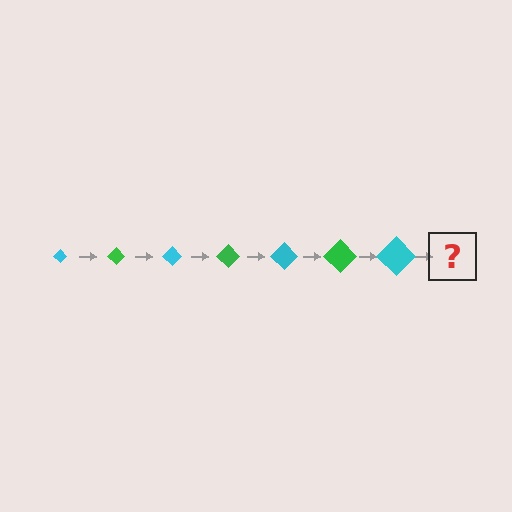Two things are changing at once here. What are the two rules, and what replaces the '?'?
The two rules are that the diamond grows larger each step and the color cycles through cyan and green. The '?' should be a green diamond, larger than the previous one.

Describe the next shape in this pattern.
It should be a green diamond, larger than the previous one.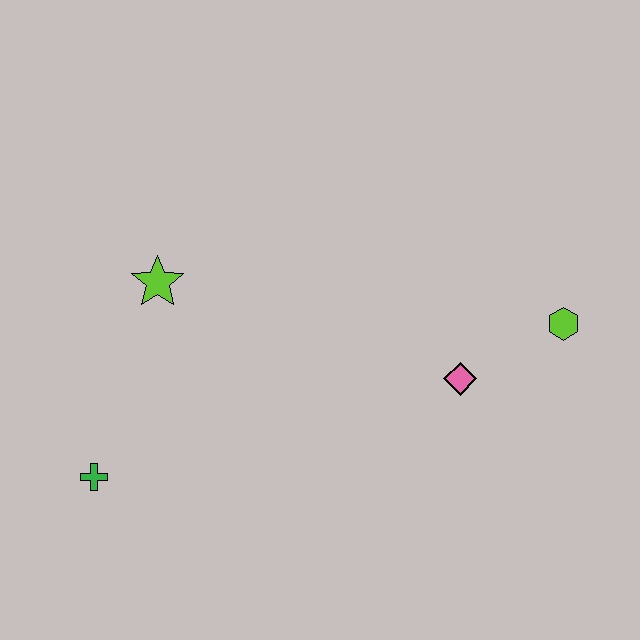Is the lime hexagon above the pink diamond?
Yes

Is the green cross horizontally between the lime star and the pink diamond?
No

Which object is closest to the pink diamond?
The lime hexagon is closest to the pink diamond.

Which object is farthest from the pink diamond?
The green cross is farthest from the pink diamond.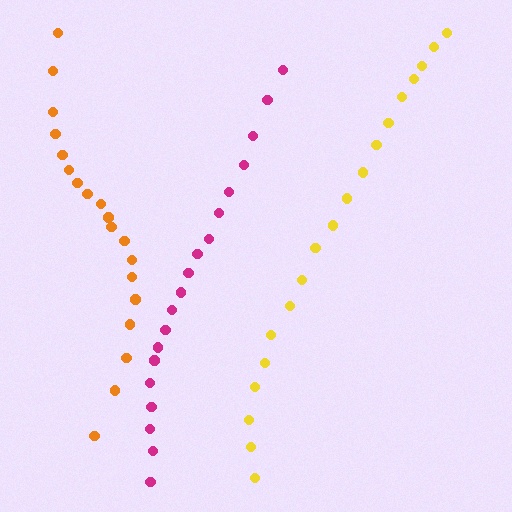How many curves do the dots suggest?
There are 3 distinct paths.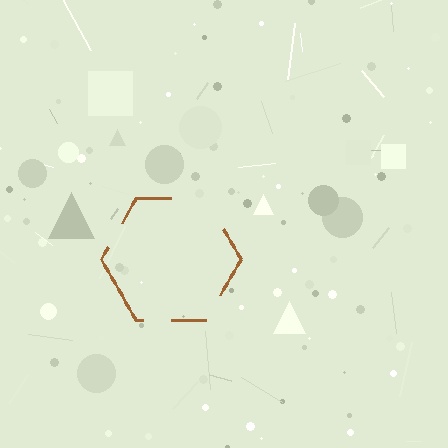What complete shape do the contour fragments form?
The contour fragments form a hexagon.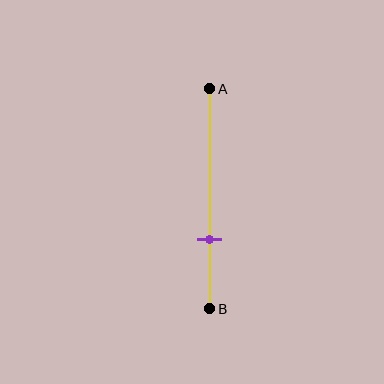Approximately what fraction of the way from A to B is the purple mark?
The purple mark is approximately 70% of the way from A to B.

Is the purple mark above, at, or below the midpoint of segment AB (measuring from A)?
The purple mark is below the midpoint of segment AB.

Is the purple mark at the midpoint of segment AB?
No, the mark is at about 70% from A, not at the 50% midpoint.